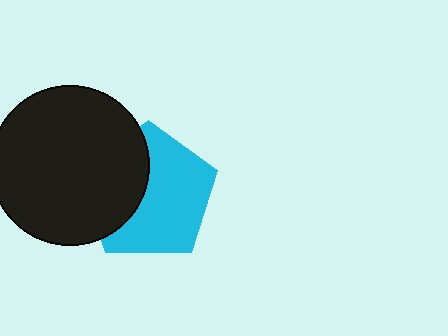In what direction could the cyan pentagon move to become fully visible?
The cyan pentagon could move right. That would shift it out from behind the black circle entirely.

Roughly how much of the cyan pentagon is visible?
About half of it is visible (roughly 62%).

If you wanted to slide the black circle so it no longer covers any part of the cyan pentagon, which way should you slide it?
Slide it left — that is the most direct way to separate the two shapes.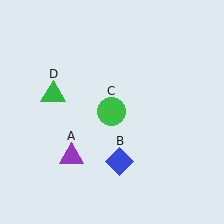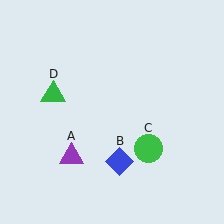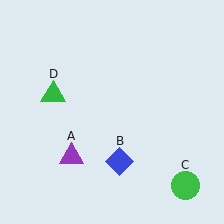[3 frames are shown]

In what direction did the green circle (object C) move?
The green circle (object C) moved down and to the right.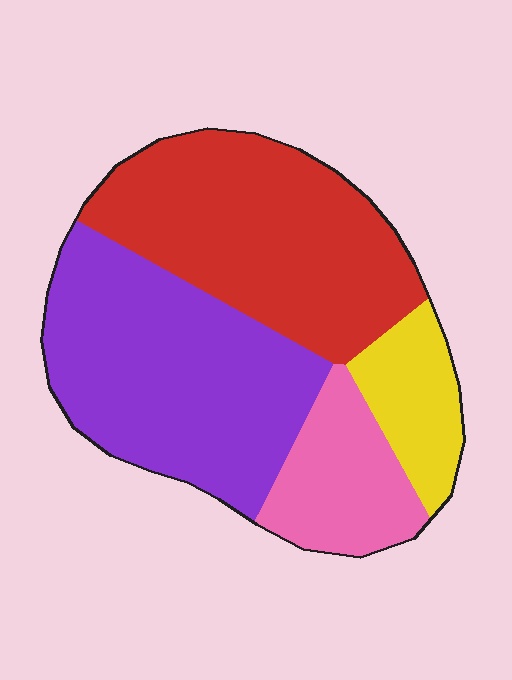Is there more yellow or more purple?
Purple.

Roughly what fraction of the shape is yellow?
Yellow covers about 10% of the shape.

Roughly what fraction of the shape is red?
Red takes up about three eighths (3/8) of the shape.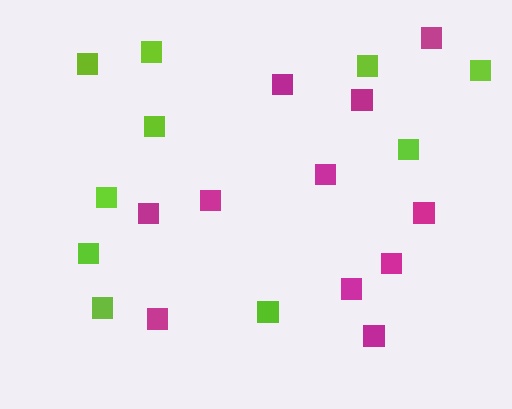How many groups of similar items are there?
There are 2 groups: one group of lime squares (10) and one group of magenta squares (11).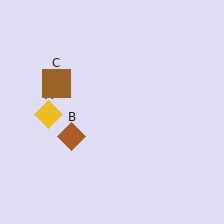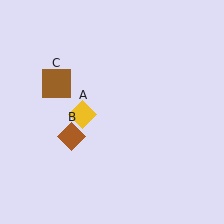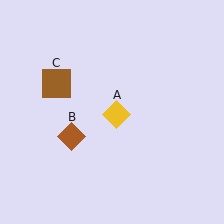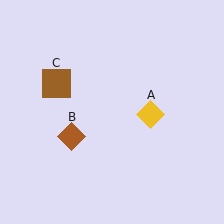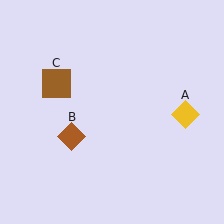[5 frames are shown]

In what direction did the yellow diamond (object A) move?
The yellow diamond (object A) moved right.